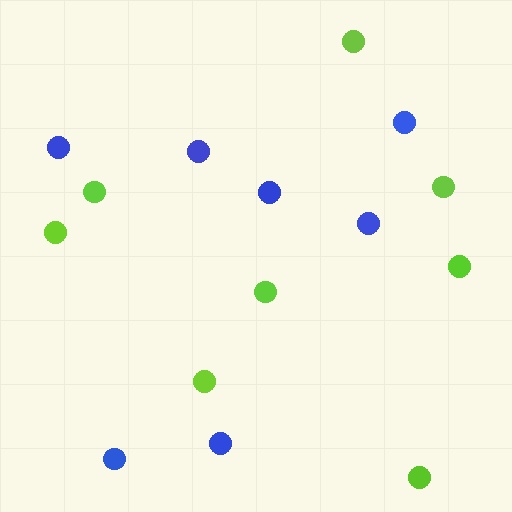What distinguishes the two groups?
There are 2 groups: one group of lime circles (8) and one group of blue circles (7).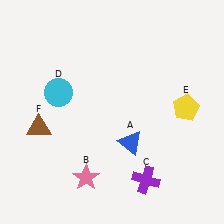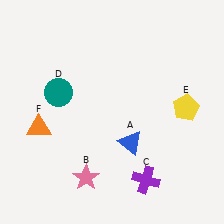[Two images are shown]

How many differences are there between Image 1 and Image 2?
There are 2 differences between the two images.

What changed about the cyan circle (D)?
In Image 1, D is cyan. In Image 2, it changed to teal.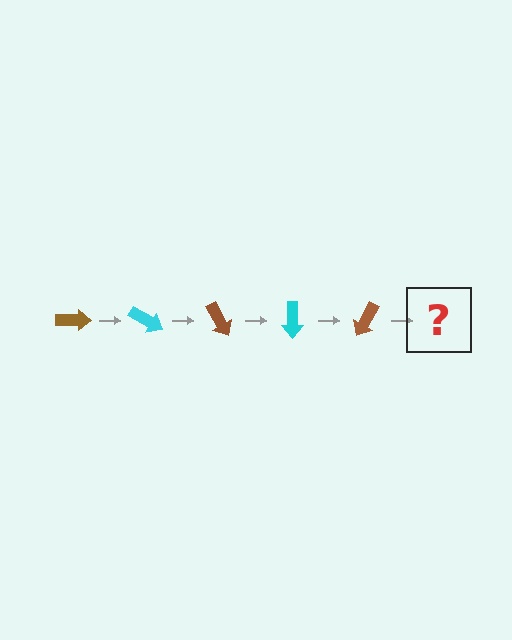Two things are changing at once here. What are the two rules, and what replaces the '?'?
The two rules are that it rotates 30 degrees each step and the color cycles through brown and cyan. The '?' should be a cyan arrow, rotated 150 degrees from the start.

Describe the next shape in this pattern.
It should be a cyan arrow, rotated 150 degrees from the start.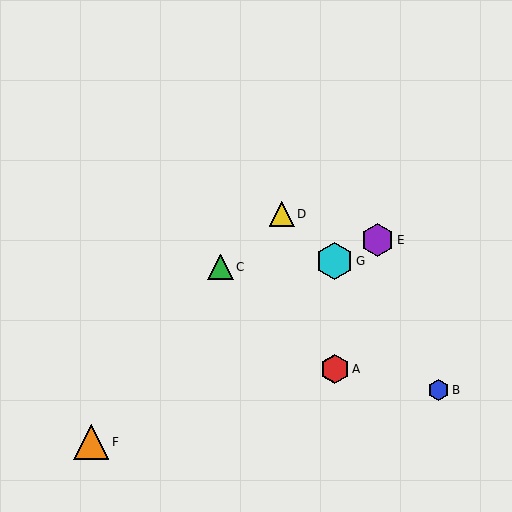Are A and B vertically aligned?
No, A is at x≈335 and B is at x≈438.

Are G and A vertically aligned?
Yes, both are at x≈335.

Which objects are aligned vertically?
Objects A, G are aligned vertically.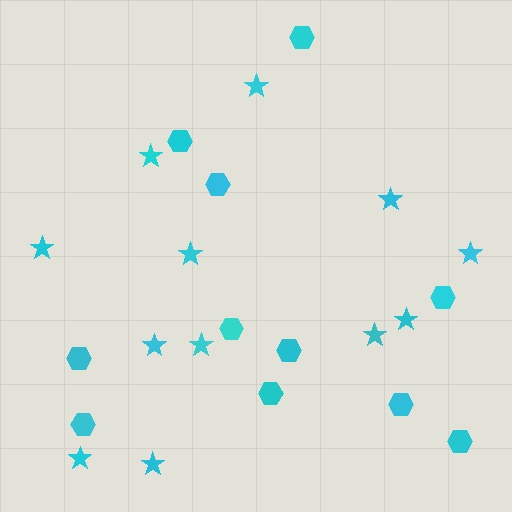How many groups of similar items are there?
There are 2 groups: one group of stars (12) and one group of hexagons (11).